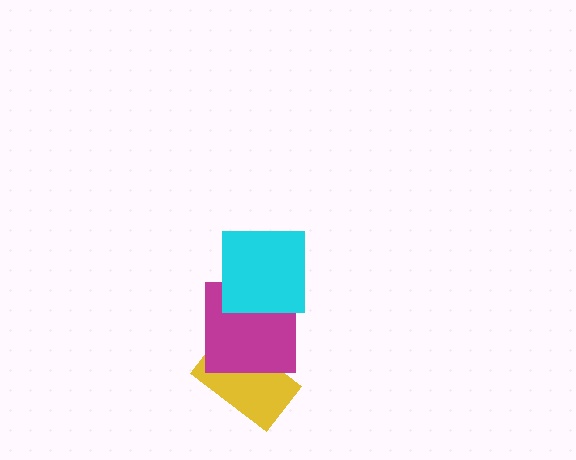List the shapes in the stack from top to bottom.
From top to bottom: the cyan square, the magenta square, the yellow rectangle.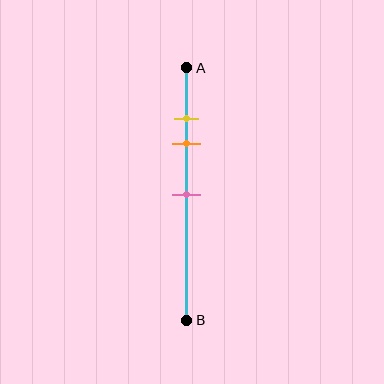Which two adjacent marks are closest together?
The yellow and orange marks are the closest adjacent pair.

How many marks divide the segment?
There are 3 marks dividing the segment.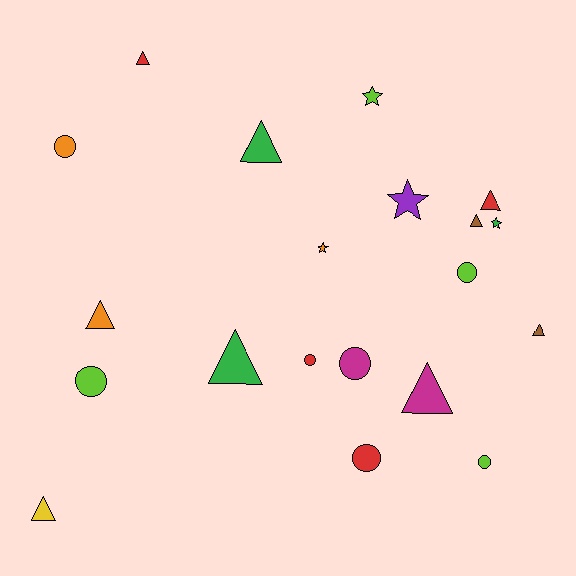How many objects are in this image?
There are 20 objects.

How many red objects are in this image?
There are 4 red objects.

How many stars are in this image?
There are 4 stars.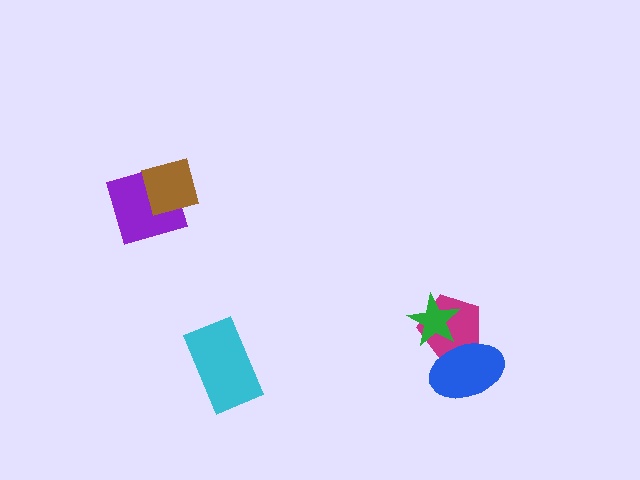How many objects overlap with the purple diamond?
1 object overlaps with the purple diamond.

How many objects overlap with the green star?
2 objects overlap with the green star.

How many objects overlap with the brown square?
1 object overlaps with the brown square.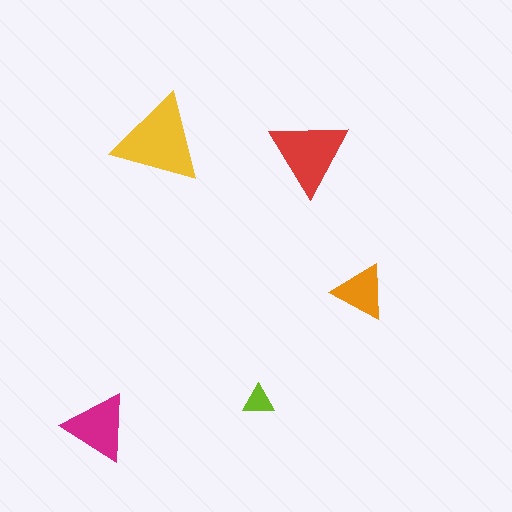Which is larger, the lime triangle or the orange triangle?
The orange one.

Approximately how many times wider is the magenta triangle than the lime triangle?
About 2 times wider.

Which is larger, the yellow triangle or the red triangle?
The yellow one.